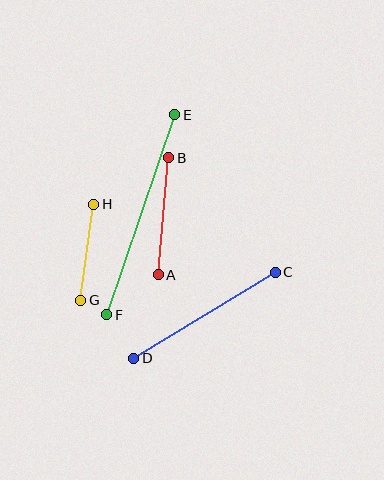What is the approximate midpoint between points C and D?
The midpoint is at approximately (204, 315) pixels.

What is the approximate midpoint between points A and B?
The midpoint is at approximately (164, 216) pixels.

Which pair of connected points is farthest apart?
Points E and F are farthest apart.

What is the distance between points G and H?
The distance is approximately 97 pixels.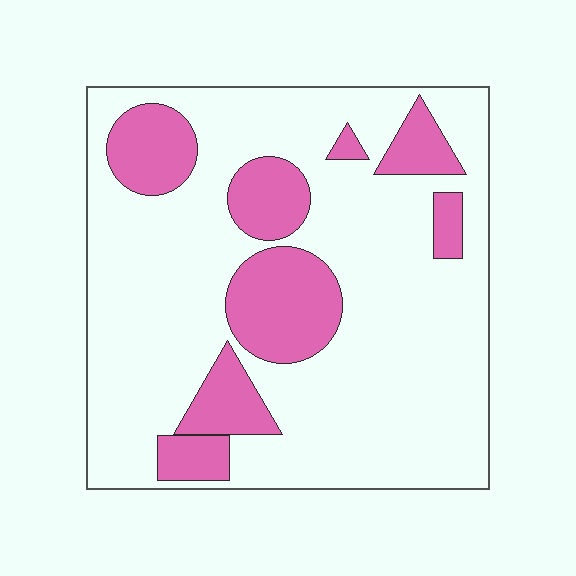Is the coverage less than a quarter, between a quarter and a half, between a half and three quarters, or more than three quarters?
Less than a quarter.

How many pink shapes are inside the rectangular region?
8.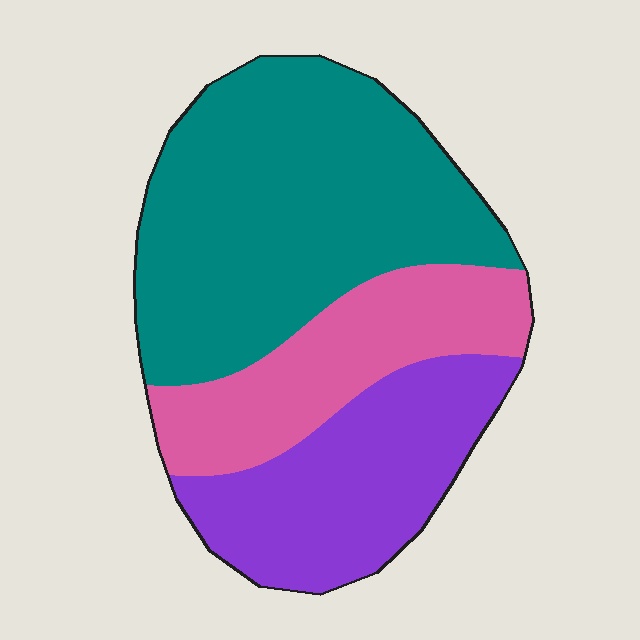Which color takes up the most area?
Teal, at roughly 50%.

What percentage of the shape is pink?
Pink covers roughly 25% of the shape.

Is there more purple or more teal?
Teal.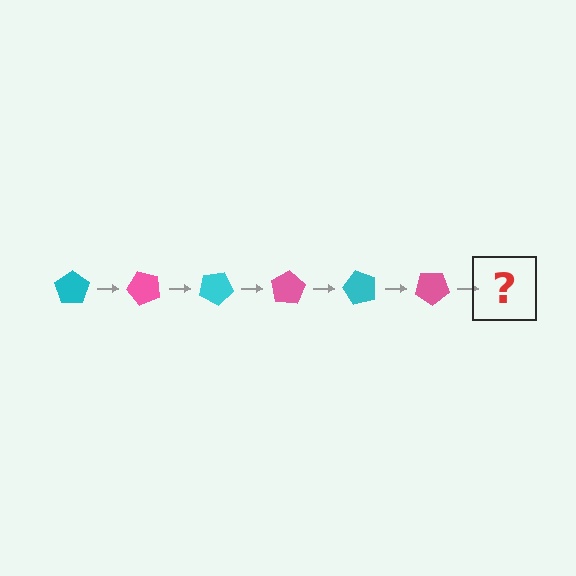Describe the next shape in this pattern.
It should be a cyan pentagon, rotated 300 degrees from the start.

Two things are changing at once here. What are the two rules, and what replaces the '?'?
The two rules are that it rotates 50 degrees each step and the color cycles through cyan and pink. The '?' should be a cyan pentagon, rotated 300 degrees from the start.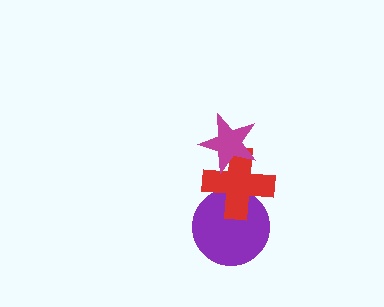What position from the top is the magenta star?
The magenta star is 1st from the top.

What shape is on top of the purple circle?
The red cross is on top of the purple circle.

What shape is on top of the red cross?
The magenta star is on top of the red cross.